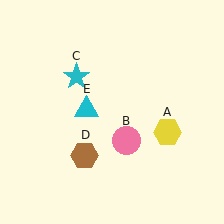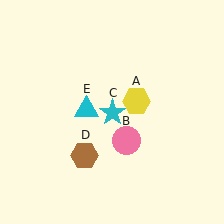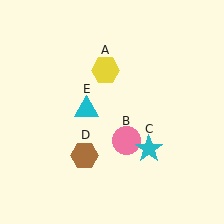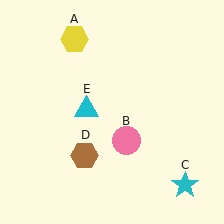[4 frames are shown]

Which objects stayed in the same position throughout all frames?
Pink circle (object B) and brown hexagon (object D) and cyan triangle (object E) remained stationary.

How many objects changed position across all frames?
2 objects changed position: yellow hexagon (object A), cyan star (object C).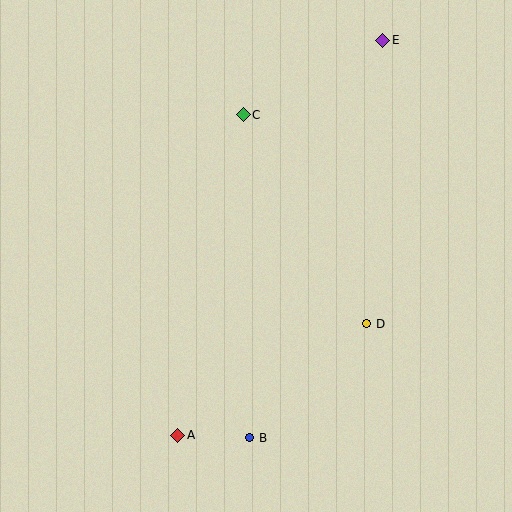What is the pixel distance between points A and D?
The distance between A and D is 219 pixels.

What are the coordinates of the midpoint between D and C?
The midpoint between D and C is at (305, 219).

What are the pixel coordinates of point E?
Point E is at (383, 40).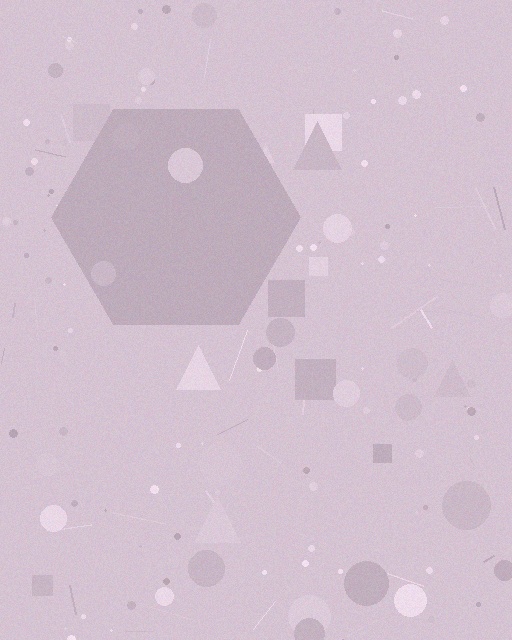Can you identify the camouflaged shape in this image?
The camouflaged shape is a hexagon.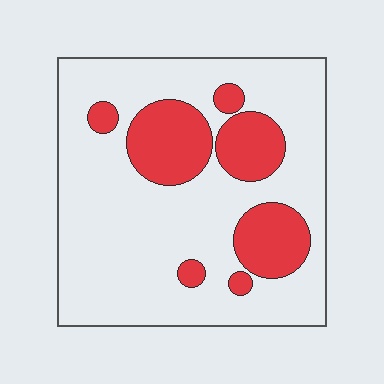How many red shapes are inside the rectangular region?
7.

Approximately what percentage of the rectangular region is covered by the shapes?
Approximately 25%.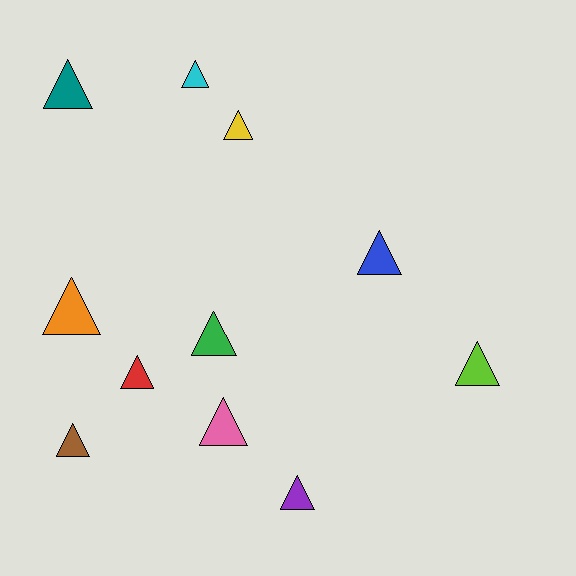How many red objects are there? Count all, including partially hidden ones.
There is 1 red object.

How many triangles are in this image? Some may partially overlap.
There are 11 triangles.